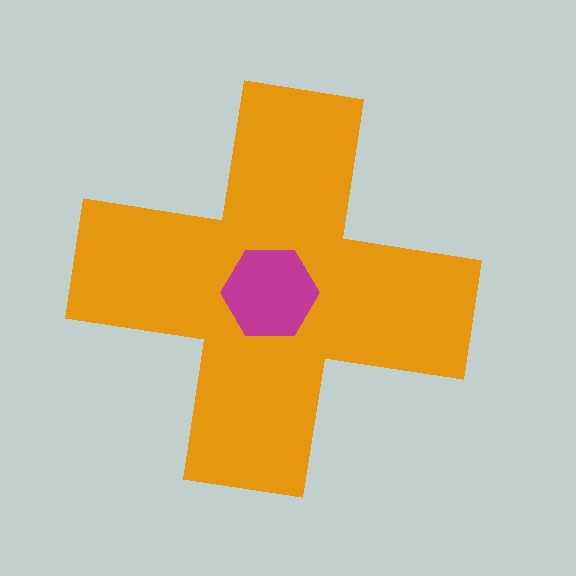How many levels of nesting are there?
2.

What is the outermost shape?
The orange cross.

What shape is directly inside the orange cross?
The magenta hexagon.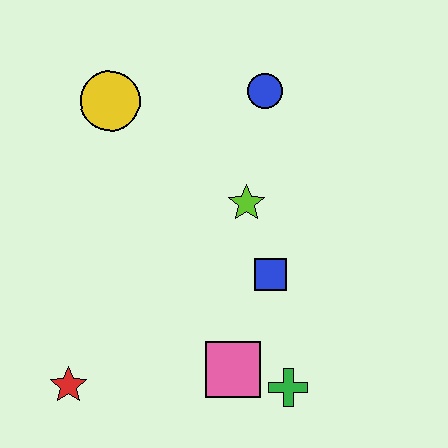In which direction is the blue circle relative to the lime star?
The blue circle is above the lime star.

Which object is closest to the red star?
The pink square is closest to the red star.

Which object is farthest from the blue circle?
The red star is farthest from the blue circle.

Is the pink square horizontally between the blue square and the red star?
Yes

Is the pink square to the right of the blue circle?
No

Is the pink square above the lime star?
No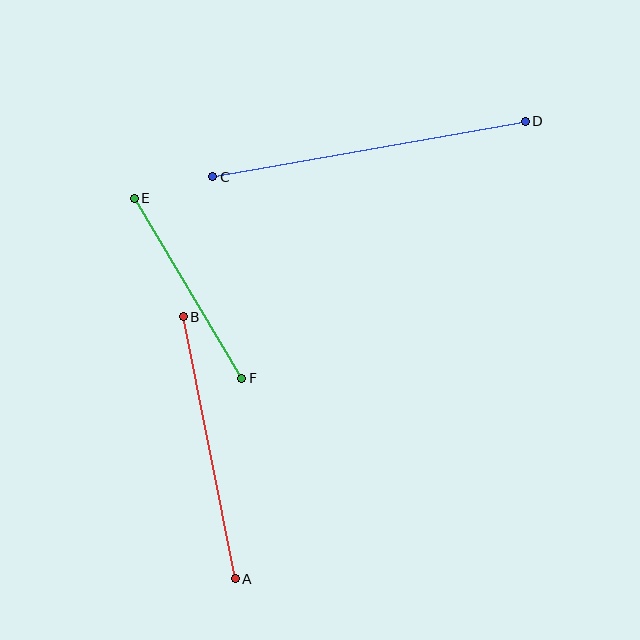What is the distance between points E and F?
The distance is approximately 210 pixels.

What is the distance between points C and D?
The distance is approximately 318 pixels.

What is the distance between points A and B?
The distance is approximately 267 pixels.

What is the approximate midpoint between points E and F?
The midpoint is at approximately (188, 288) pixels.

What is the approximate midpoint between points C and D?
The midpoint is at approximately (369, 149) pixels.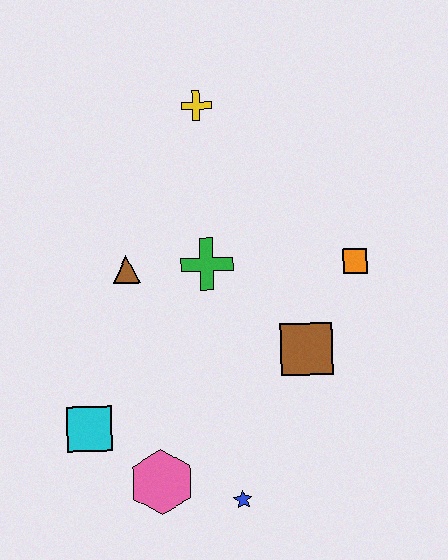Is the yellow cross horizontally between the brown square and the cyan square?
Yes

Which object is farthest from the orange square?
The cyan square is farthest from the orange square.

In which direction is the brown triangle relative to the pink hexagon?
The brown triangle is above the pink hexagon.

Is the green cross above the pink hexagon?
Yes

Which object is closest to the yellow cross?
The green cross is closest to the yellow cross.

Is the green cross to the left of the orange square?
Yes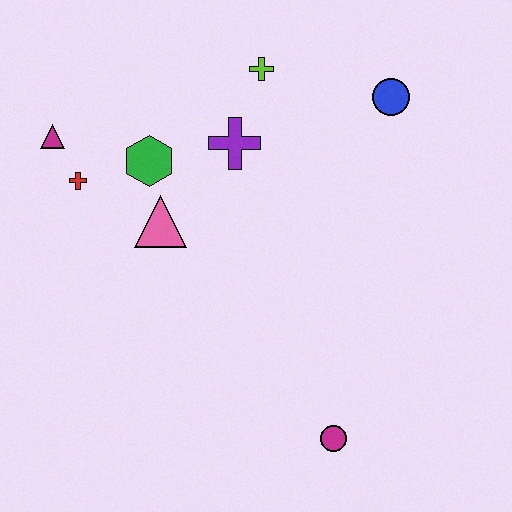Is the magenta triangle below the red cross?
No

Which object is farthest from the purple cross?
The magenta circle is farthest from the purple cross.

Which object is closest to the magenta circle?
The pink triangle is closest to the magenta circle.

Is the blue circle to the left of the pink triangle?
No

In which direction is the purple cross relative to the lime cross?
The purple cross is below the lime cross.